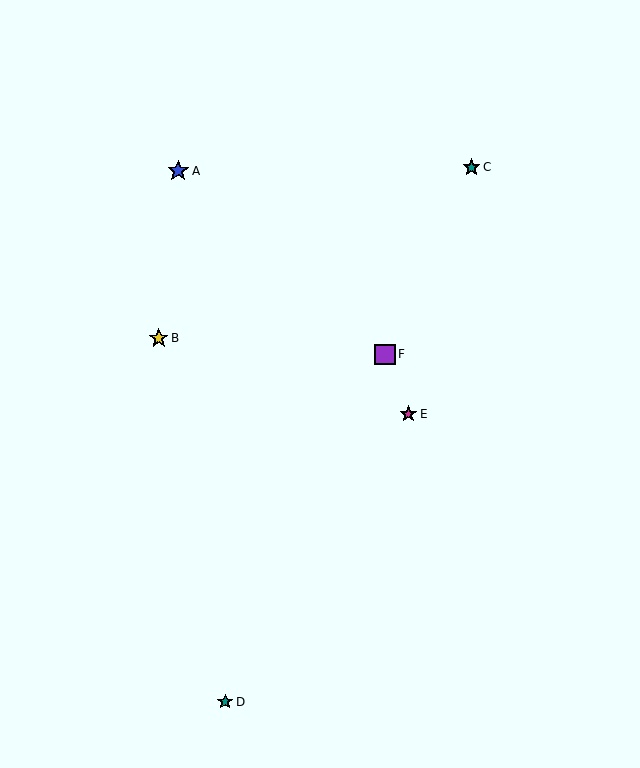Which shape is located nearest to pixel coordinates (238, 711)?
The teal star (labeled D) at (225, 702) is nearest to that location.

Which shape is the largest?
The blue star (labeled A) is the largest.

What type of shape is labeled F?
Shape F is a purple square.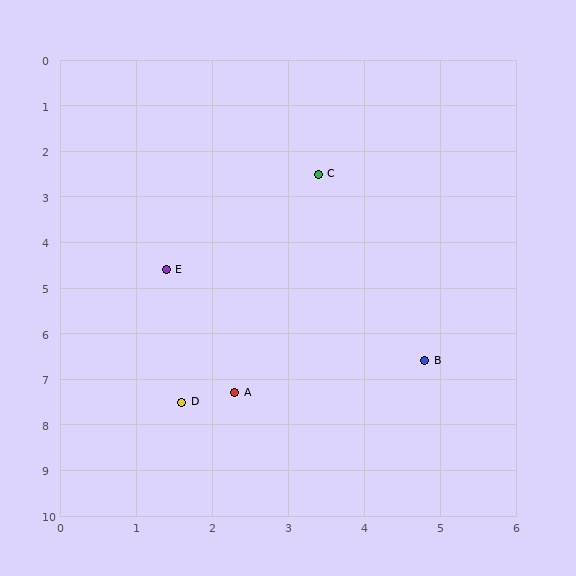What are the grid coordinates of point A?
Point A is at approximately (2.3, 7.3).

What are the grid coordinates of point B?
Point B is at approximately (4.8, 6.6).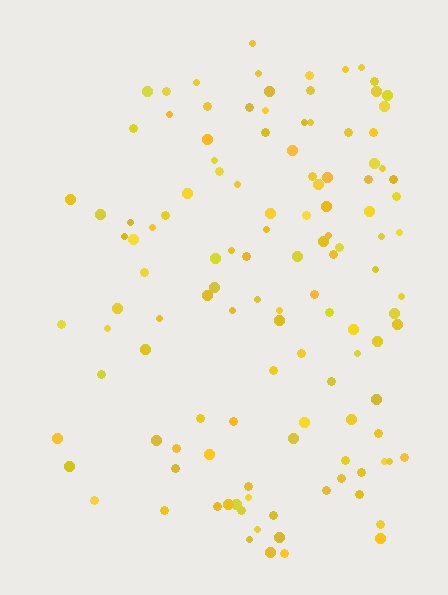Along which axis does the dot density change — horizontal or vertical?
Horizontal.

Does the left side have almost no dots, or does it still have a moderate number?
Still a moderate number, just noticeably fewer than the right.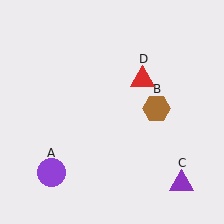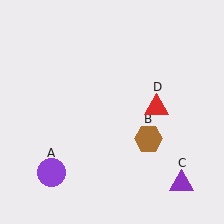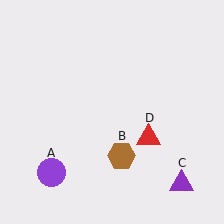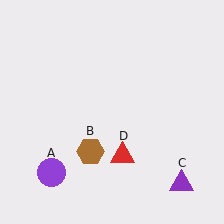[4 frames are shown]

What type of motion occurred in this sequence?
The brown hexagon (object B), red triangle (object D) rotated clockwise around the center of the scene.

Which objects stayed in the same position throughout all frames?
Purple circle (object A) and purple triangle (object C) remained stationary.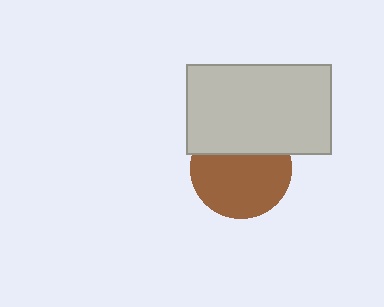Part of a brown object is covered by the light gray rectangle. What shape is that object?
It is a circle.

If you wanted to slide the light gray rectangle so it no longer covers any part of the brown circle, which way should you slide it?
Slide it up — that is the most direct way to separate the two shapes.